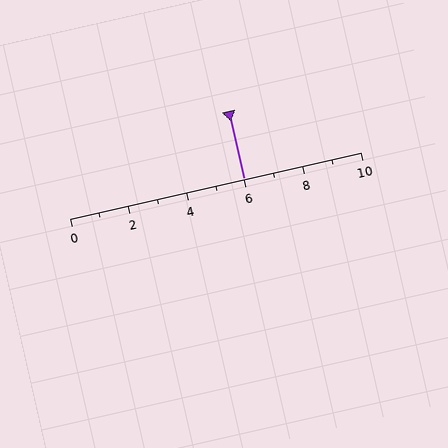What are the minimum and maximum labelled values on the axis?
The axis runs from 0 to 10.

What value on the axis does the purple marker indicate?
The marker indicates approximately 6.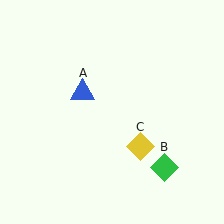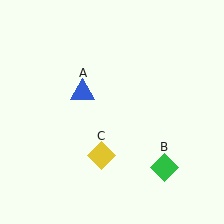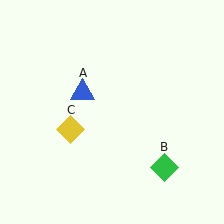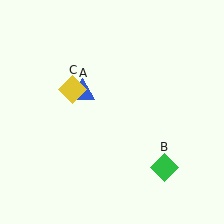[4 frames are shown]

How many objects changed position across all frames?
1 object changed position: yellow diamond (object C).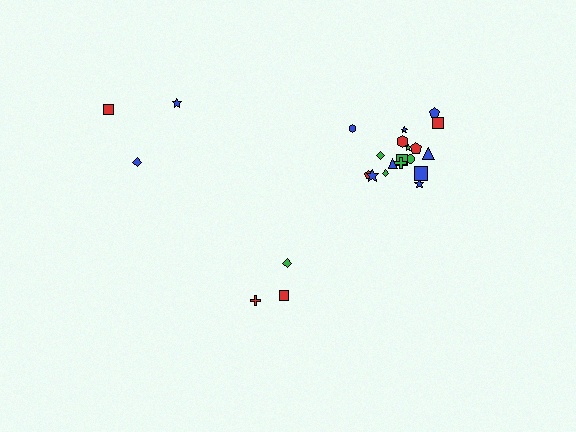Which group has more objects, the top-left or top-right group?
The top-right group.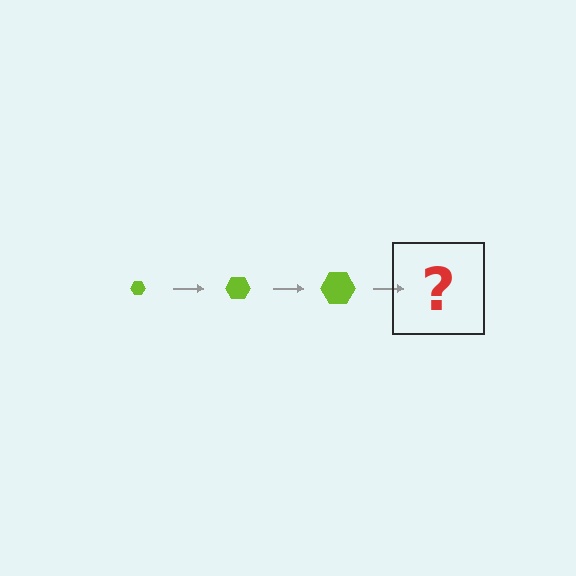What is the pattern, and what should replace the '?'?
The pattern is that the hexagon gets progressively larger each step. The '?' should be a lime hexagon, larger than the previous one.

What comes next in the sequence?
The next element should be a lime hexagon, larger than the previous one.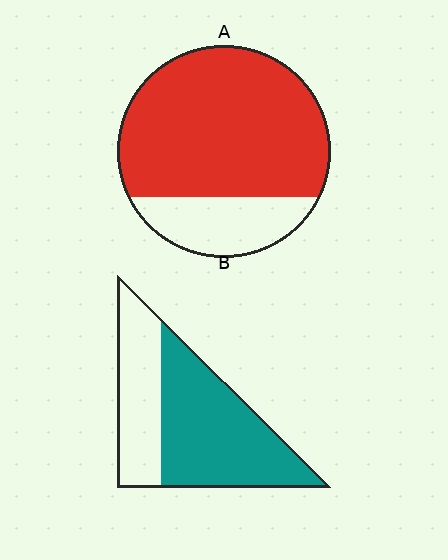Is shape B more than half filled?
Yes.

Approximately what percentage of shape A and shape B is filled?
A is approximately 75% and B is approximately 65%.